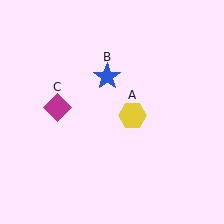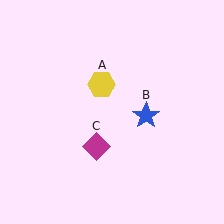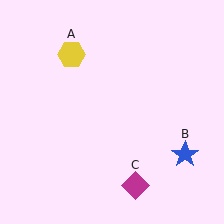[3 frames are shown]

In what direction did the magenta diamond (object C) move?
The magenta diamond (object C) moved down and to the right.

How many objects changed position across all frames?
3 objects changed position: yellow hexagon (object A), blue star (object B), magenta diamond (object C).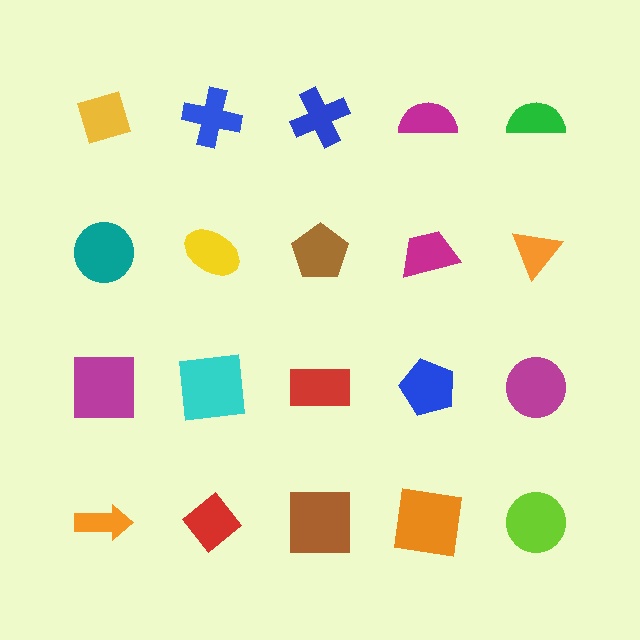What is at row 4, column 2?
A red diamond.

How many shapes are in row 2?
5 shapes.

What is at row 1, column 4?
A magenta semicircle.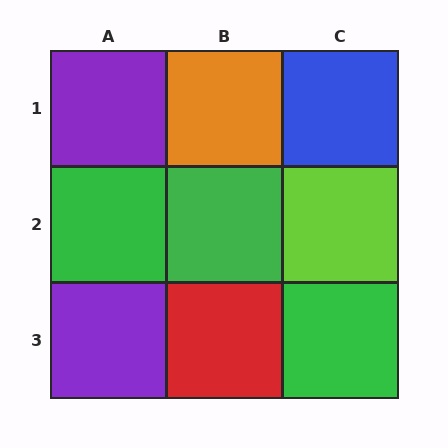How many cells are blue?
1 cell is blue.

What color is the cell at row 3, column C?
Green.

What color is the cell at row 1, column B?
Orange.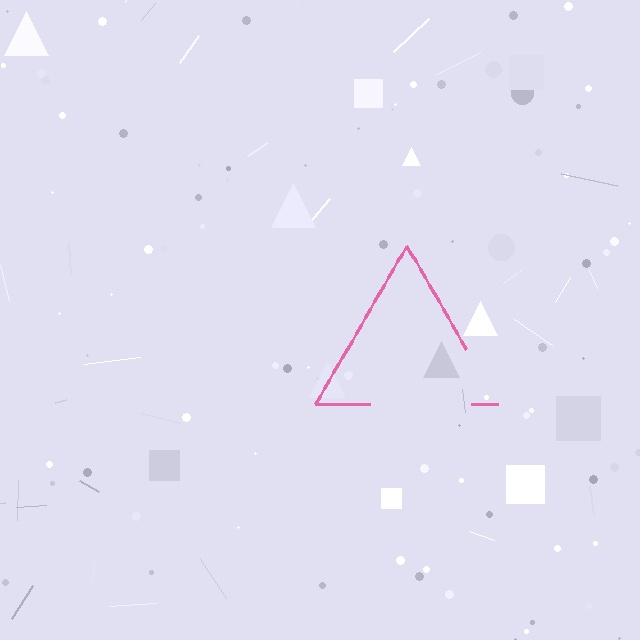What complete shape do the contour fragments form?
The contour fragments form a triangle.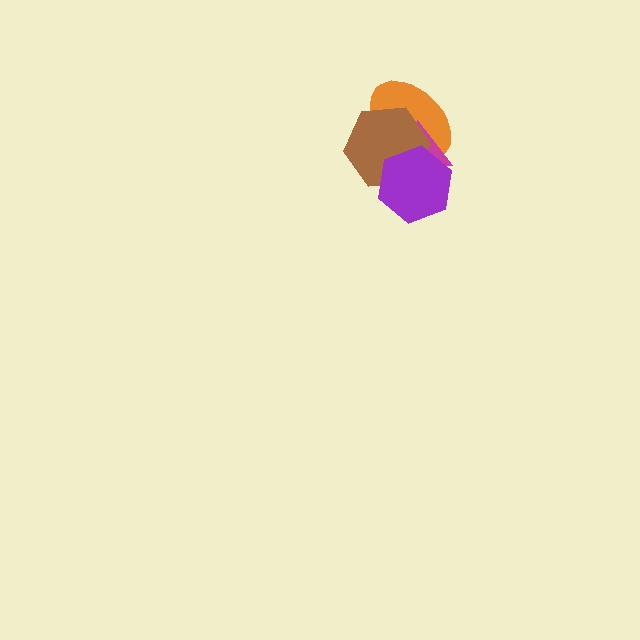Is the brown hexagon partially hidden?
Yes, it is partially covered by another shape.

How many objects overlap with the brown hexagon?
3 objects overlap with the brown hexagon.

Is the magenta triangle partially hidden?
Yes, it is partially covered by another shape.